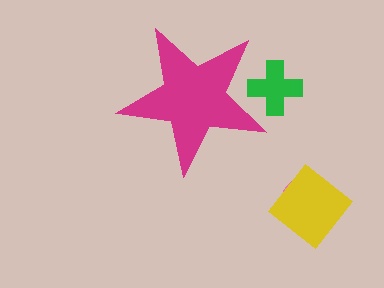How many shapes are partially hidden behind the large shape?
1 shape is partially hidden.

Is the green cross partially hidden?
Yes, the green cross is partially hidden behind the magenta star.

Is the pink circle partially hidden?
No, the pink circle is fully visible.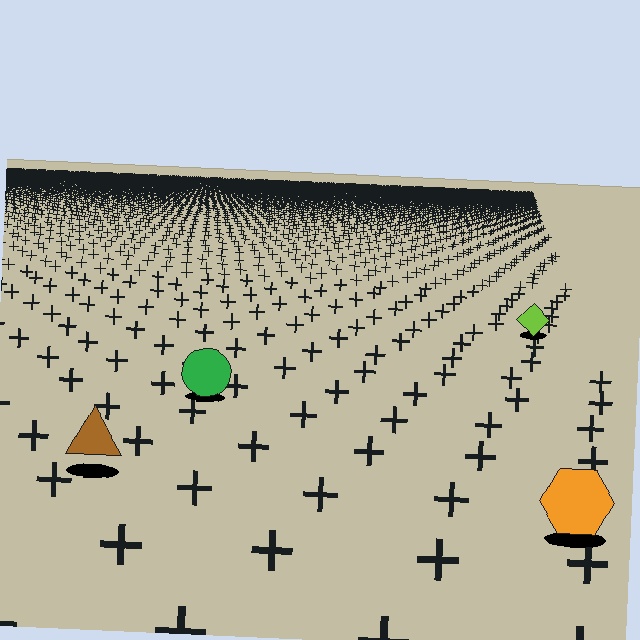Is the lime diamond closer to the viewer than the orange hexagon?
No. The orange hexagon is closer — you can tell from the texture gradient: the ground texture is coarser near it.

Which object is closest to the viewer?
The orange hexagon is closest. The texture marks near it are larger and more spread out.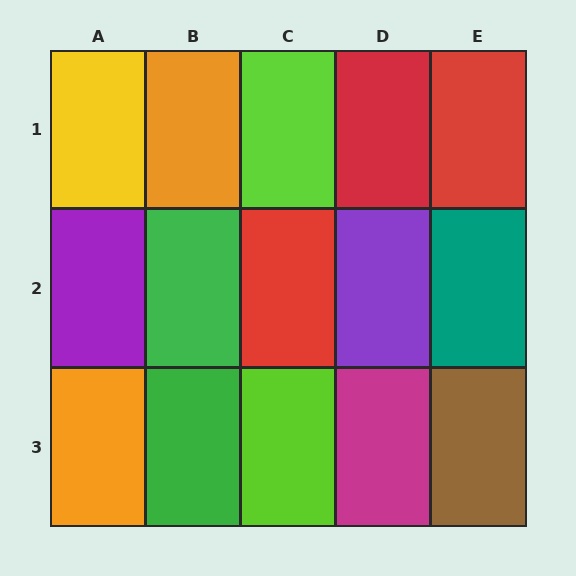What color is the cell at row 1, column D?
Red.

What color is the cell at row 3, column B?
Green.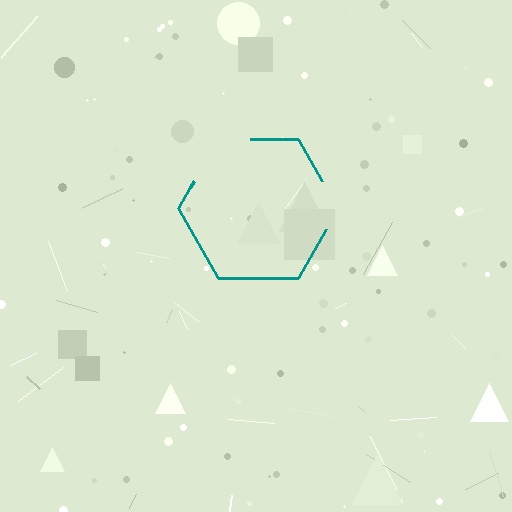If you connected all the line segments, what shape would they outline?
They would outline a hexagon.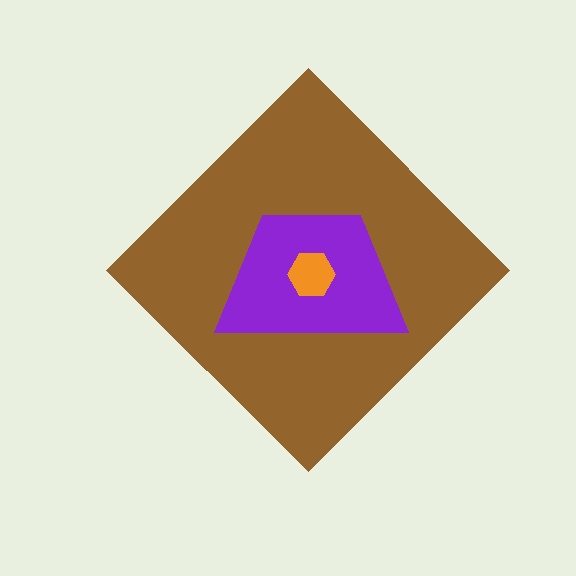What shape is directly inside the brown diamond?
The purple trapezoid.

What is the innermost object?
The orange hexagon.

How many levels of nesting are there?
3.